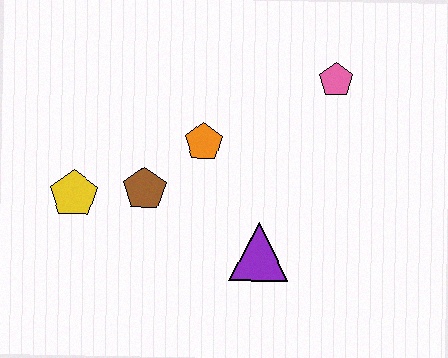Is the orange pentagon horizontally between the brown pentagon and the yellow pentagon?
No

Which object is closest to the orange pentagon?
The brown pentagon is closest to the orange pentagon.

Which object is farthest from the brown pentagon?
The pink pentagon is farthest from the brown pentagon.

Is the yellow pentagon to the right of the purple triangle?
No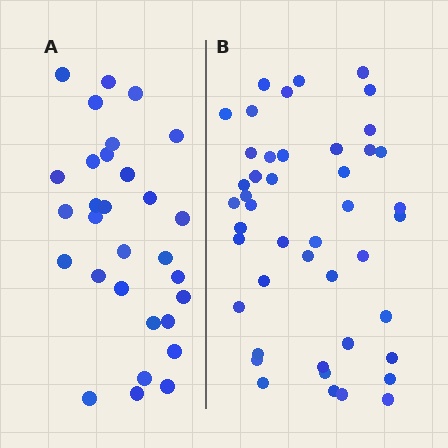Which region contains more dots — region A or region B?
Region B (the right region) has more dots.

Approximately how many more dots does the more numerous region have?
Region B has approximately 15 more dots than region A.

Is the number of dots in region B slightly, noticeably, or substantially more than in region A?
Region B has substantially more. The ratio is roughly 1.5 to 1.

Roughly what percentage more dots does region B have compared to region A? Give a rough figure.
About 50% more.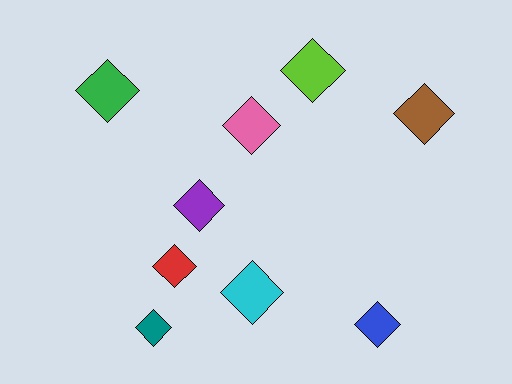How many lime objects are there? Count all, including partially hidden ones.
There is 1 lime object.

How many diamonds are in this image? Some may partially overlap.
There are 9 diamonds.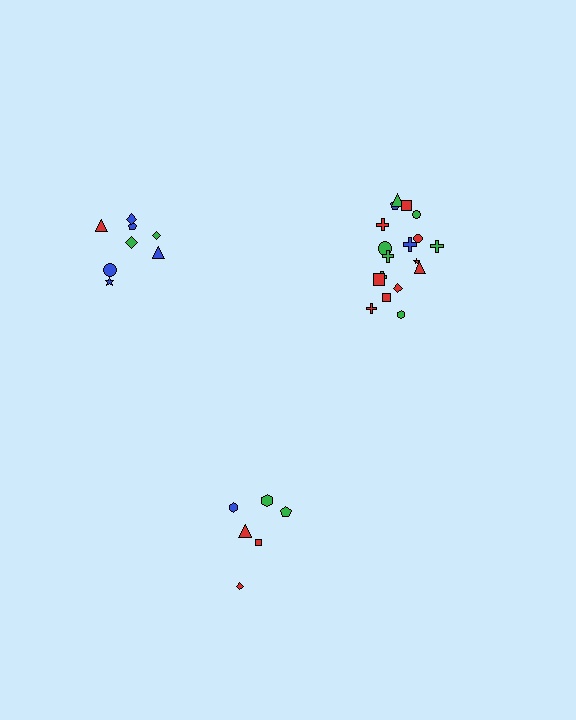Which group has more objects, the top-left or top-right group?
The top-right group.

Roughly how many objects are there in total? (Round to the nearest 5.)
Roughly 30 objects in total.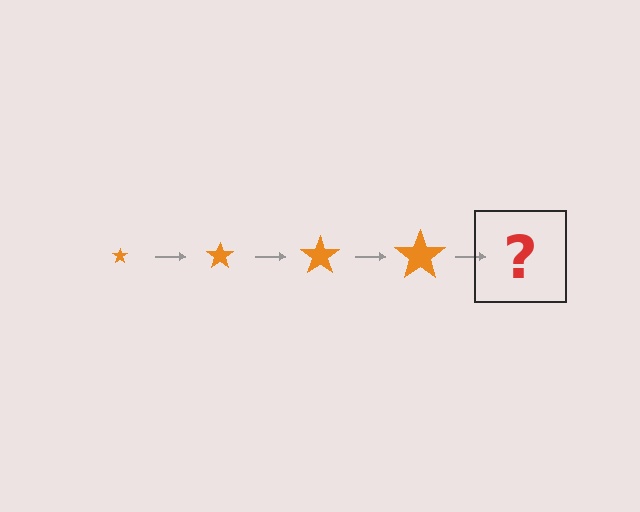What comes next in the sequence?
The next element should be an orange star, larger than the previous one.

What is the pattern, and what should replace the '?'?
The pattern is that the star gets progressively larger each step. The '?' should be an orange star, larger than the previous one.